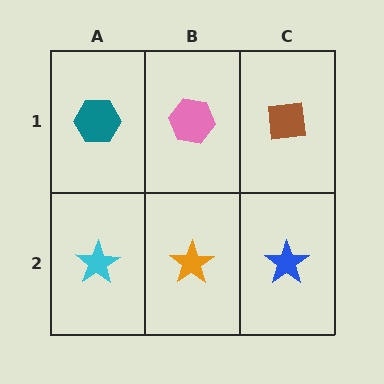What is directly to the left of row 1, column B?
A teal hexagon.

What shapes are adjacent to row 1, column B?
An orange star (row 2, column B), a teal hexagon (row 1, column A), a brown square (row 1, column C).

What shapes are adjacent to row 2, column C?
A brown square (row 1, column C), an orange star (row 2, column B).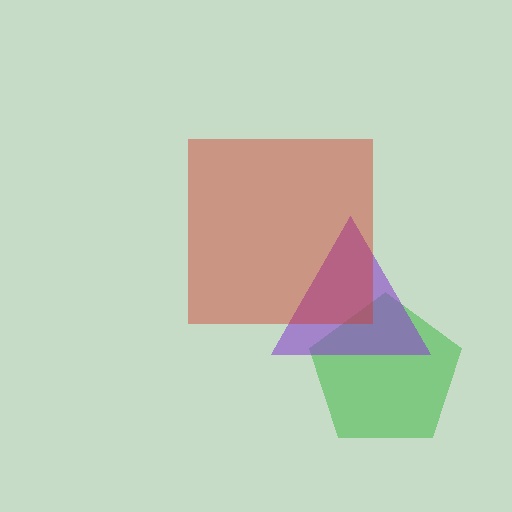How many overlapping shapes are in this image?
There are 3 overlapping shapes in the image.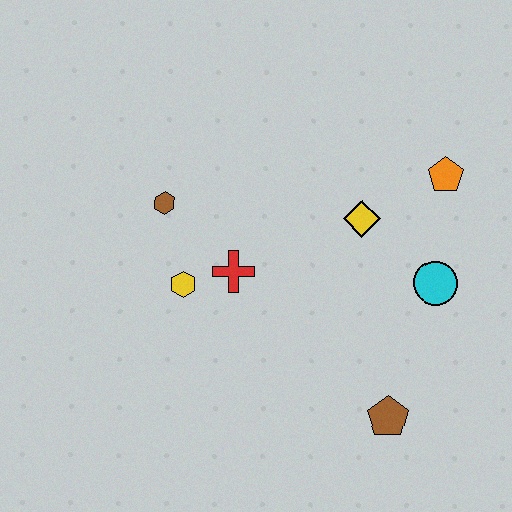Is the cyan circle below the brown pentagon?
No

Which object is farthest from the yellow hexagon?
The orange pentagon is farthest from the yellow hexagon.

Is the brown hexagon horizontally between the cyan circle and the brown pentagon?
No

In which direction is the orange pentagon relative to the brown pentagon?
The orange pentagon is above the brown pentagon.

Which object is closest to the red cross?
The yellow hexagon is closest to the red cross.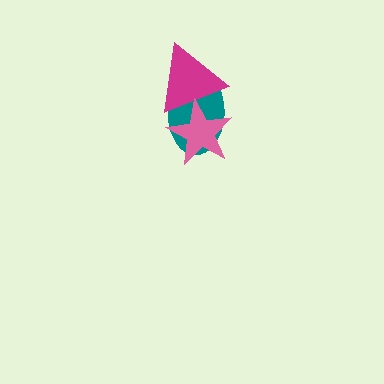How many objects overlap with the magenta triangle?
2 objects overlap with the magenta triangle.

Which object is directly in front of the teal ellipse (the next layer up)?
The magenta triangle is directly in front of the teal ellipse.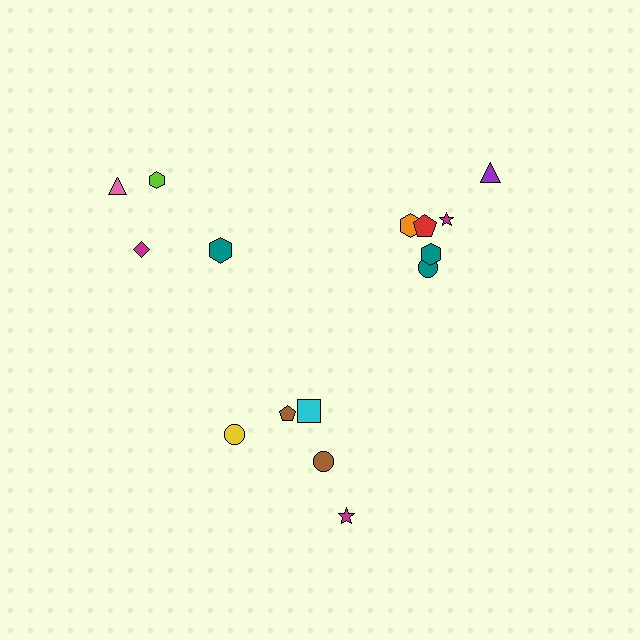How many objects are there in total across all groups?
There are 15 objects.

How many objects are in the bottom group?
There are 5 objects.